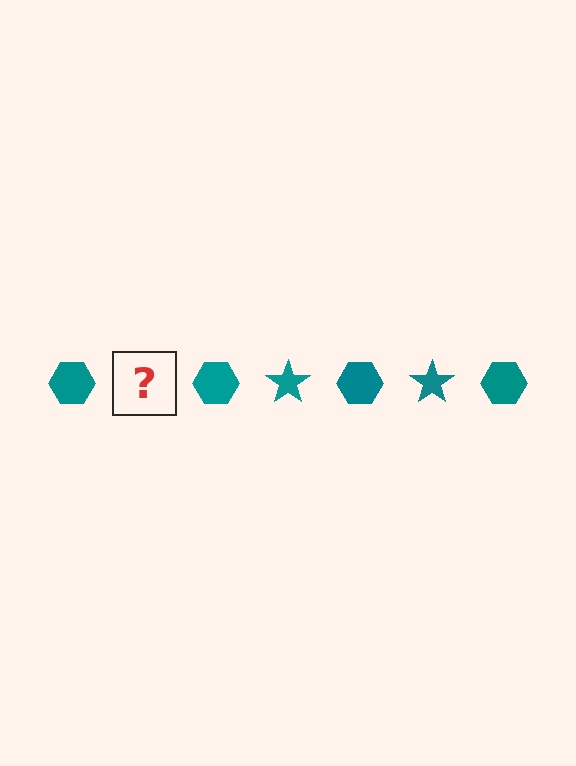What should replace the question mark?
The question mark should be replaced with a teal star.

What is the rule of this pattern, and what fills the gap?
The rule is that the pattern cycles through hexagon, star shapes in teal. The gap should be filled with a teal star.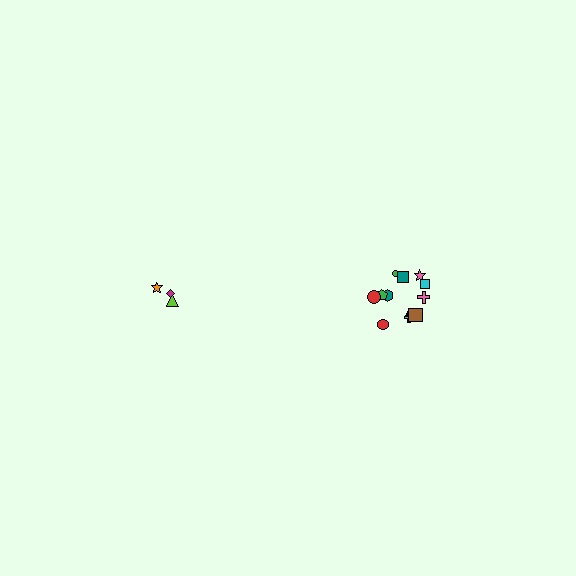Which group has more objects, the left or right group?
The right group.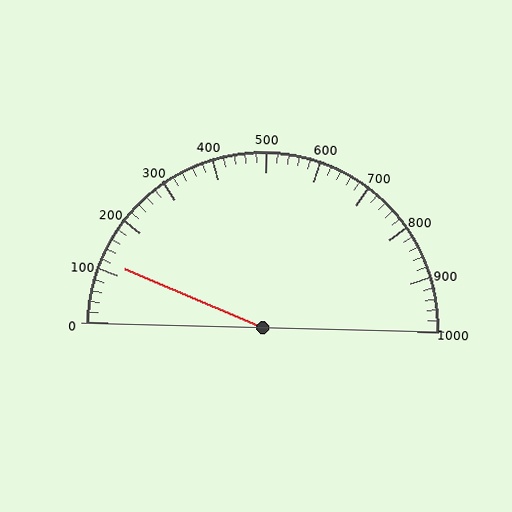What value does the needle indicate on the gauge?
The needle indicates approximately 120.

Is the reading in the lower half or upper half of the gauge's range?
The reading is in the lower half of the range (0 to 1000).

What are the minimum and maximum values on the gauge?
The gauge ranges from 0 to 1000.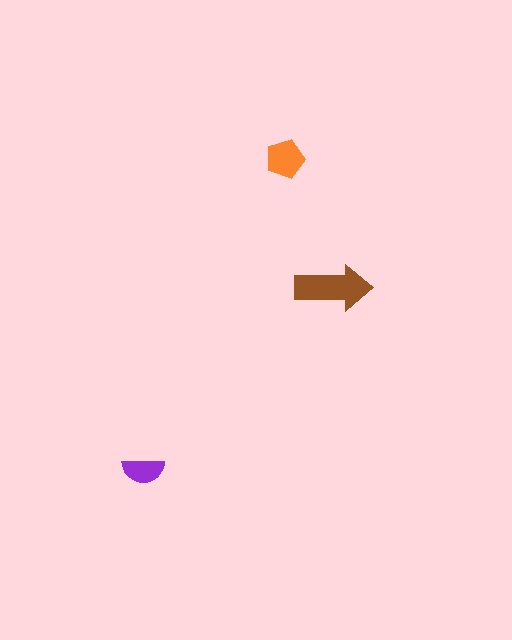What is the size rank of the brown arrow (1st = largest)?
1st.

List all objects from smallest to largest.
The purple semicircle, the orange pentagon, the brown arrow.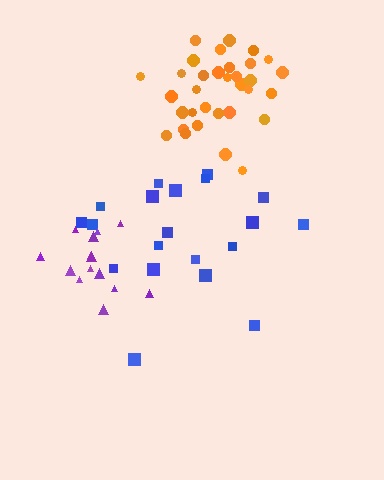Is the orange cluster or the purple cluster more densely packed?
Orange.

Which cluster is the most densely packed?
Orange.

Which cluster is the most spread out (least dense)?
Blue.